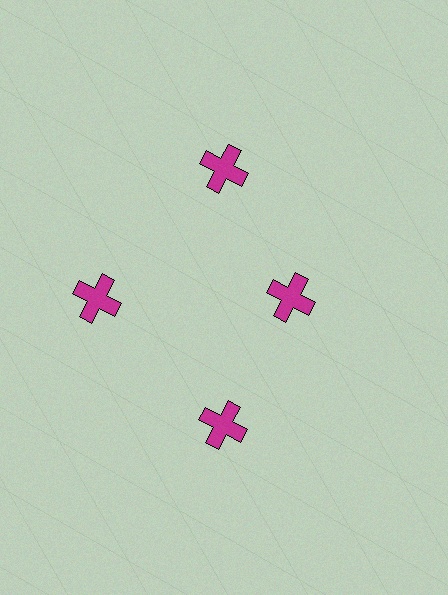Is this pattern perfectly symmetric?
No. The 4 magenta crosses are arranged in a ring, but one element near the 3 o'clock position is pulled inward toward the center, breaking the 4-fold rotational symmetry.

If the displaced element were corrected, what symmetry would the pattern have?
It would have 4-fold rotational symmetry — the pattern would map onto itself every 90 degrees.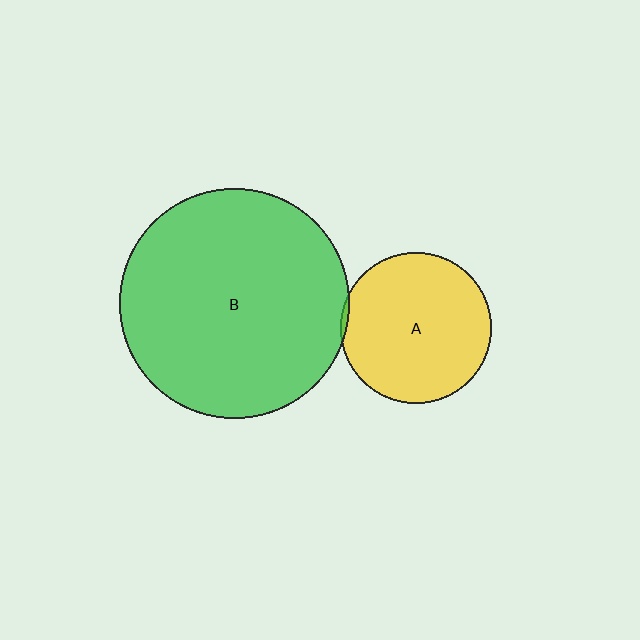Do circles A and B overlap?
Yes.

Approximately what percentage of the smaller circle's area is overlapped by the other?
Approximately 5%.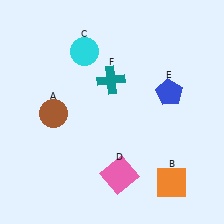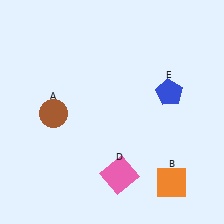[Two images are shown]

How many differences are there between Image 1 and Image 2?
There are 2 differences between the two images.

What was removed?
The teal cross (F), the cyan circle (C) were removed in Image 2.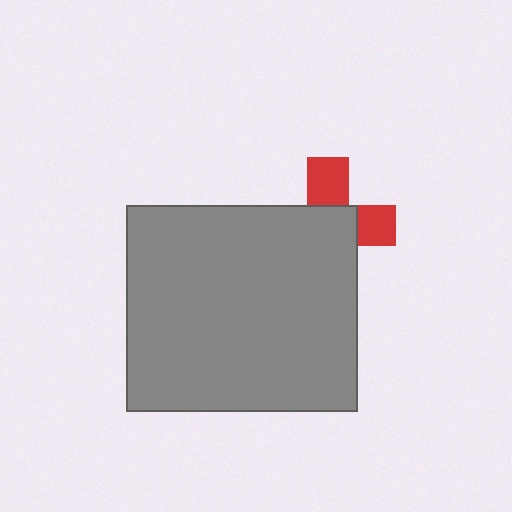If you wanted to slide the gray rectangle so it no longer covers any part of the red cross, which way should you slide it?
Slide it toward the lower-left — that is the most direct way to separate the two shapes.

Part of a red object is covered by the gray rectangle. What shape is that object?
It is a cross.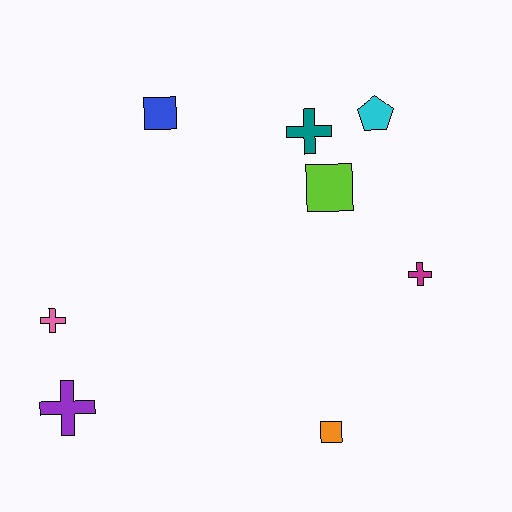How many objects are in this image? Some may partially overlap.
There are 8 objects.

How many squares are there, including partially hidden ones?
There are 3 squares.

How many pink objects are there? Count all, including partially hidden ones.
There is 1 pink object.